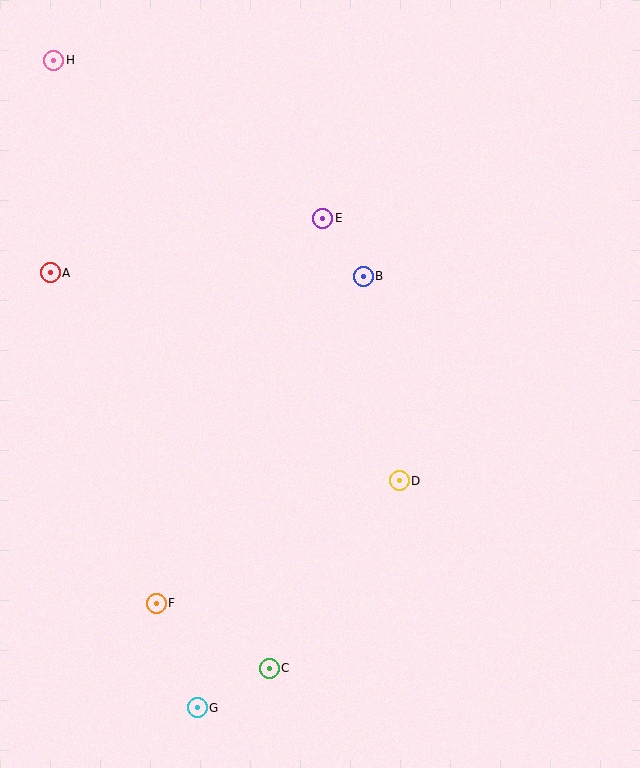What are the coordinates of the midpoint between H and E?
The midpoint between H and E is at (188, 139).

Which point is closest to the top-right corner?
Point E is closest to the top-right corner.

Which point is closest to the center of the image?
Point B at (363, 277) is closest to the center.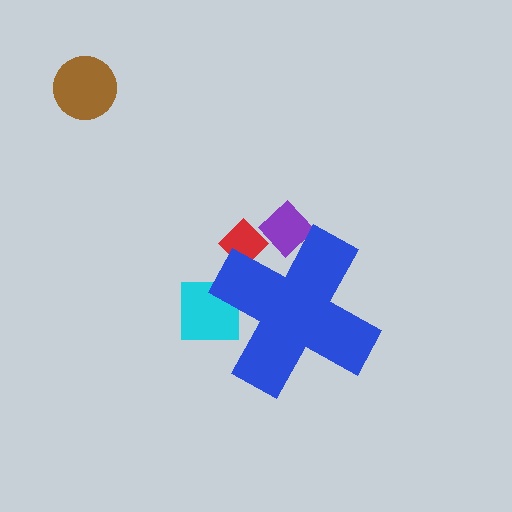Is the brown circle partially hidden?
No, the brown circle is fully visible.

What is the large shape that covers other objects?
A blue cross.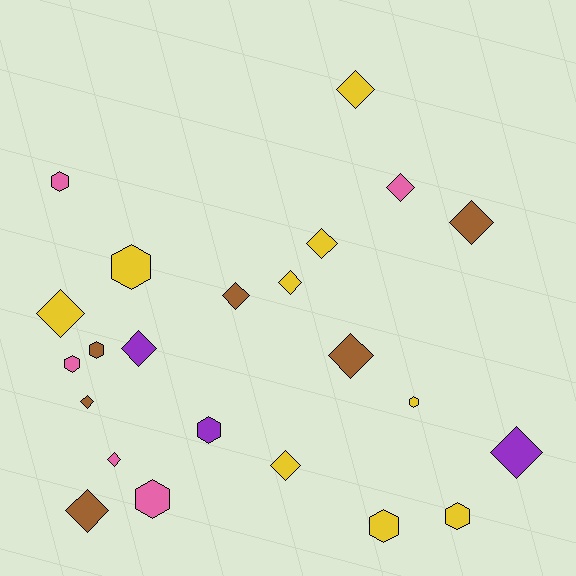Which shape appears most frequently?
Diamond, with 14 objects.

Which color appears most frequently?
Yellow, with 9 objects.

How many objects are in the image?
There are 23 objects.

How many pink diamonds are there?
There are 2 pink diamonds.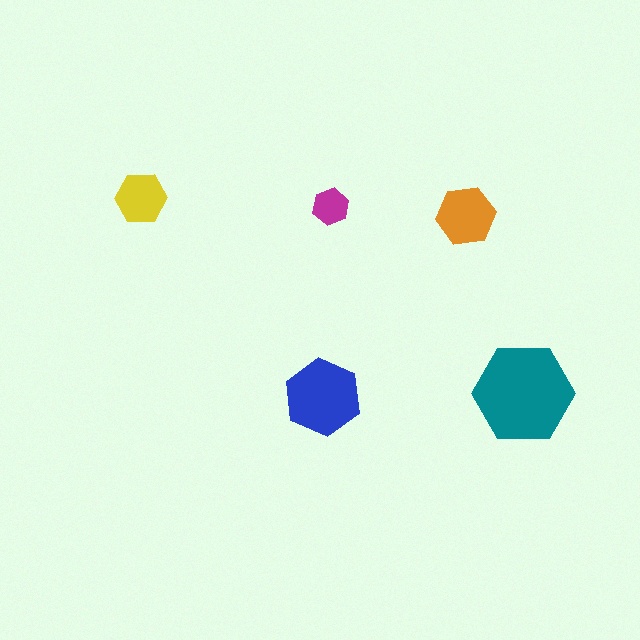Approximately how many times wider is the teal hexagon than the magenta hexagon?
About 2.5 times wider.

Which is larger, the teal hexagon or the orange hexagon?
The teal one.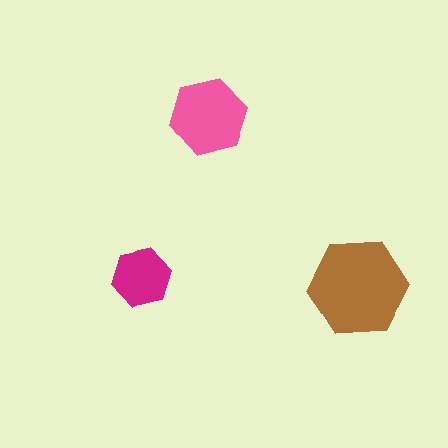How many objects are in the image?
There are 3 objects in the image.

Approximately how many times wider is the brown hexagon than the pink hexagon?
About 1.5 times wider.